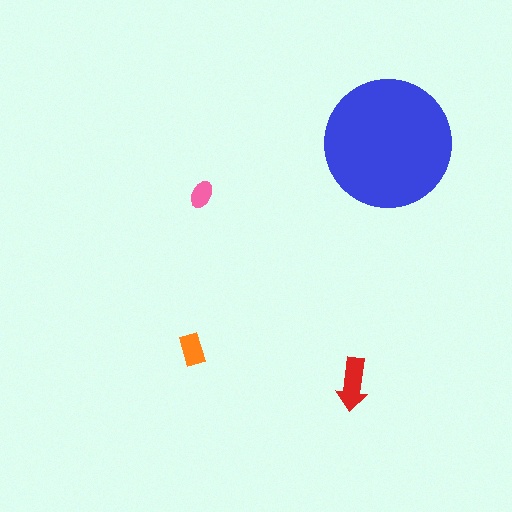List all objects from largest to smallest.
The blue circle, the red arrow, the orange rectangle, the pink ellipse.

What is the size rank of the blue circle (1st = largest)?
1st.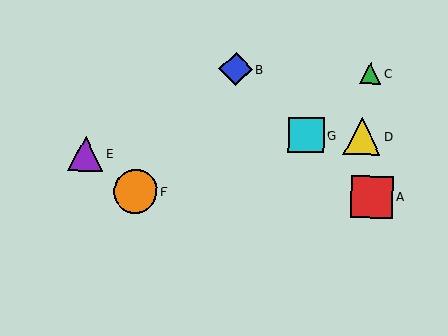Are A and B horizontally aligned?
No, A is at y≈197 and B is at y≈69.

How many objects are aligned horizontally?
2 objects (A, F) are aligned horizontally.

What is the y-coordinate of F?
Object F is at y≈191.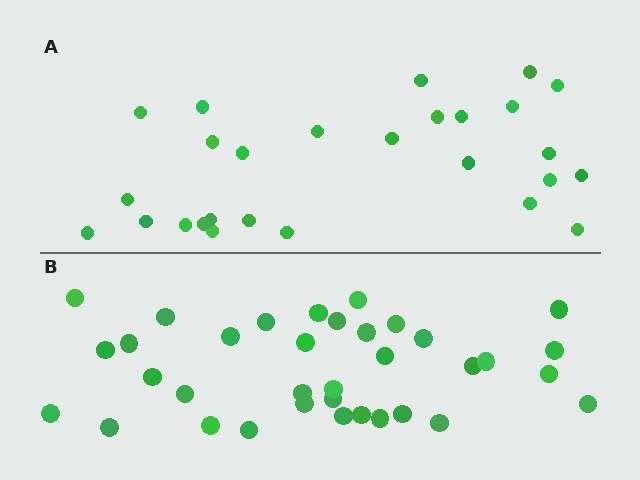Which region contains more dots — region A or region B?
Region B (the bottom region) has more dots.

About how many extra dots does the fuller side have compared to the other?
Region B has roughly 8 or so more dots than region A.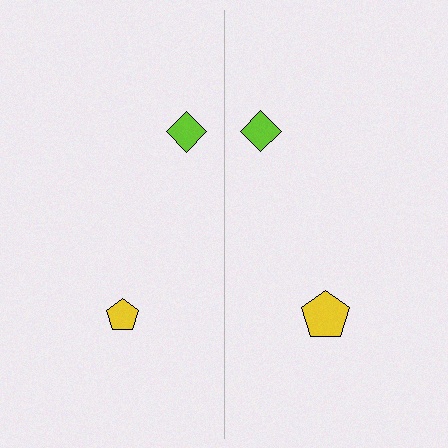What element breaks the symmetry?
The yellow pentagon on the right side has a different size than its mirror counterpart.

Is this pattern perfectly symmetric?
No, the pattern is not perfectly symmetric. The yellow pentagon on the right side has a different size than its mirror counterpart.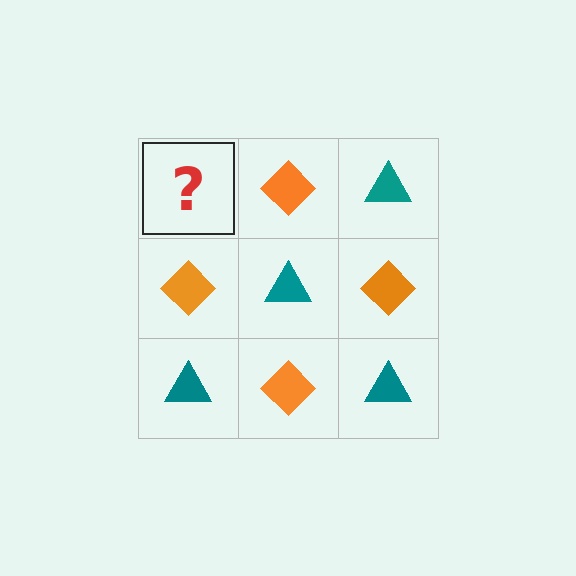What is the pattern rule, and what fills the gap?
The rule is that it alternates teal triangle and orange diamond in a checkerboard pattern. The gap should be filled with a teal triangle.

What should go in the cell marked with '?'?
The missing cell should contain a teal triangle.